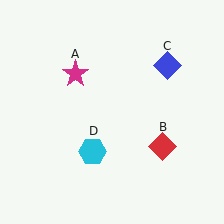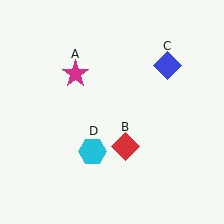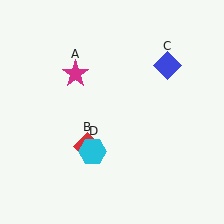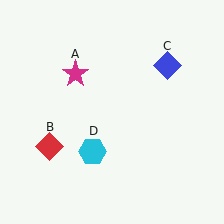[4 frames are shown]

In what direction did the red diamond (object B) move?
The red diamond (object B) moved left.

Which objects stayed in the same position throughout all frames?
Magenta star (object A) and blue diamond (object C) and cyan hexagon (object D) remained stationary.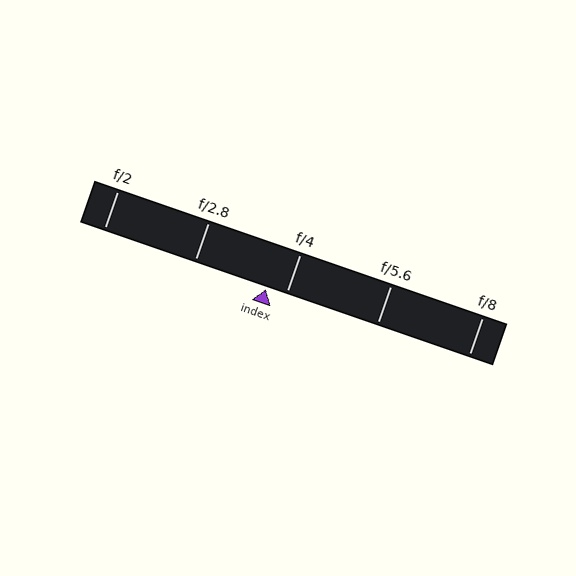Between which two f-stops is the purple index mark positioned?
The index mark is between f/2.8 and f/4.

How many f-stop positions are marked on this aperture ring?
There are 5 f-stop positions marked.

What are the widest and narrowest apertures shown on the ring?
The widest aperture shown is f/2 and the narrowest is f/8.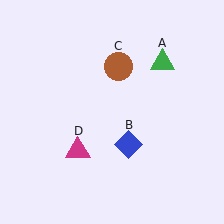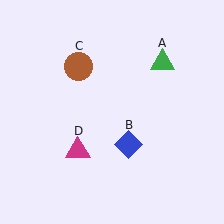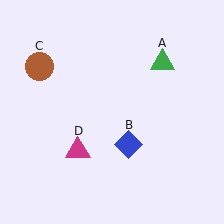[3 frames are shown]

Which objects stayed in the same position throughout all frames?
Green triangle (object A) and blue diamond (object B) and magenta triangle (object D) remained stationary.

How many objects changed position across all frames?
1 object changed position: brown circle (object C).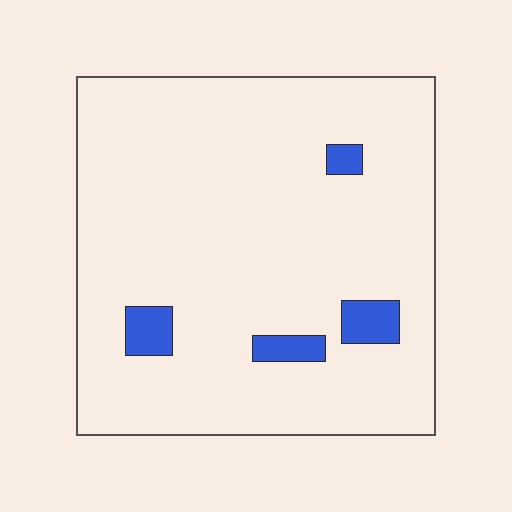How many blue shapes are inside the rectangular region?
4.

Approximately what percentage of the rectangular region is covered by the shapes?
Approximately 5%.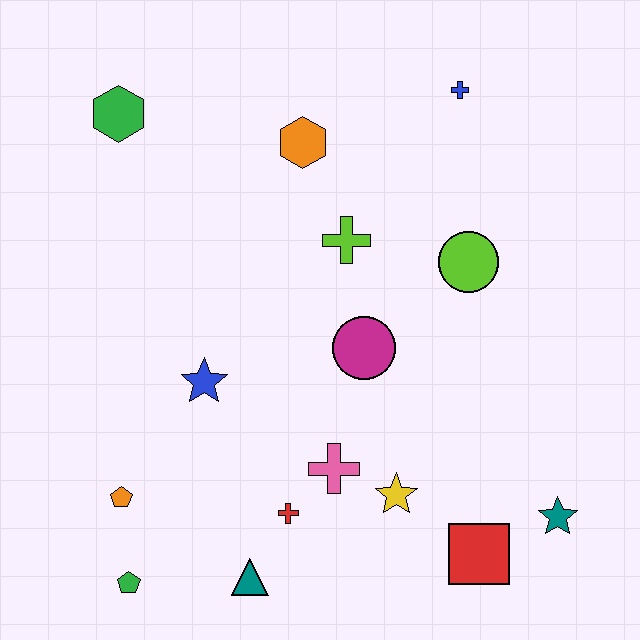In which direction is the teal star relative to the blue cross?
The teal star is below the blue cross.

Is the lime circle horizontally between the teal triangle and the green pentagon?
No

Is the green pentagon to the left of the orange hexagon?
Yes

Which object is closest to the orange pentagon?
The green pentagon is closest to the orange pentagon.